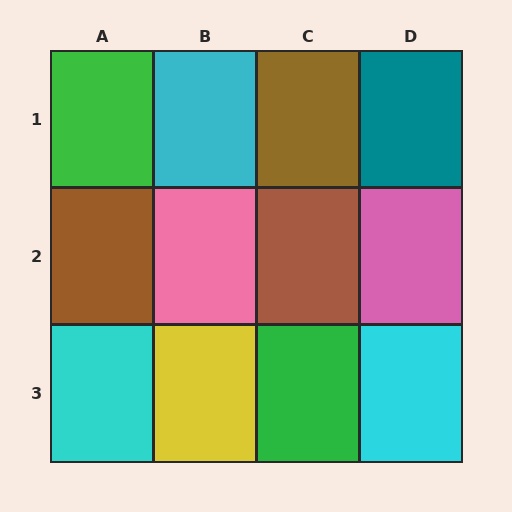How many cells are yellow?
1 cell is yellow.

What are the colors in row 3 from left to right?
Cyan, yellow, green, cyan.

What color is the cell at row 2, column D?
Pink.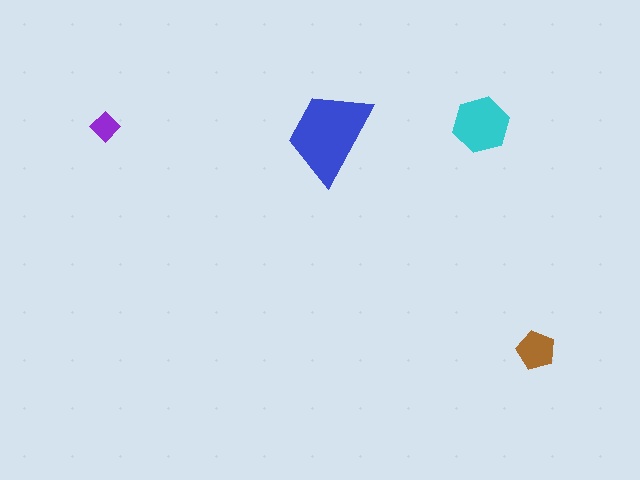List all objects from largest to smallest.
The blue trapezoid, the cyan hexagon, the brown pentagon, the purple diamond.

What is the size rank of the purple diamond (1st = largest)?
4th.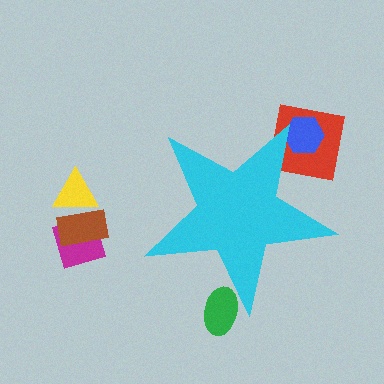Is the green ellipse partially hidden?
Yes, the green ellipse is partially hidden behind the cyan star.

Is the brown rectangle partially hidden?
No, the brown rectangle is fully visible.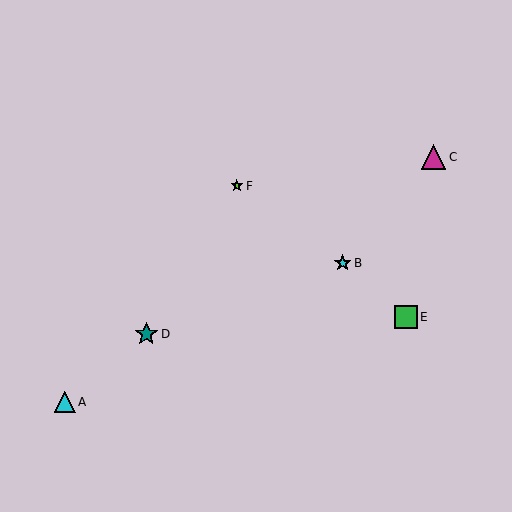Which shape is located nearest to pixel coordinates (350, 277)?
The cyan star (labeled B) at (343, 263) is nearest to that location.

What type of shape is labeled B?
Shape B is a cyan star.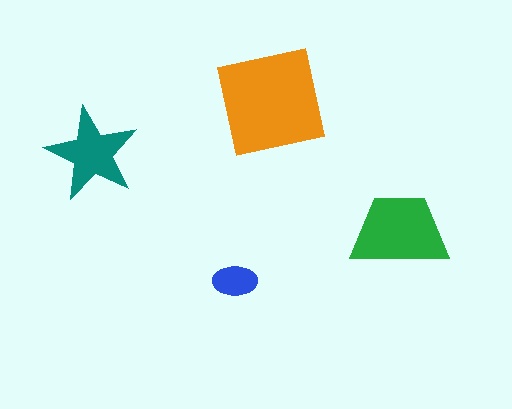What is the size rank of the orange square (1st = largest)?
1st.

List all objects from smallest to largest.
The blue ellipse, the teal star, the green trapezoid, the orange square.